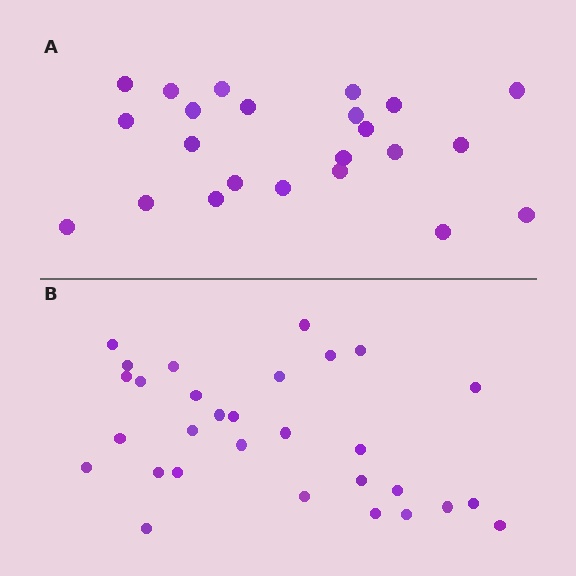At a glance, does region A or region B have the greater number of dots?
Region B (the bottom region) has more dots.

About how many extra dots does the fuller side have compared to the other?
Region B has roughly 8 or so more dots than region A.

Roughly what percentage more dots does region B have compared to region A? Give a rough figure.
About 30% more.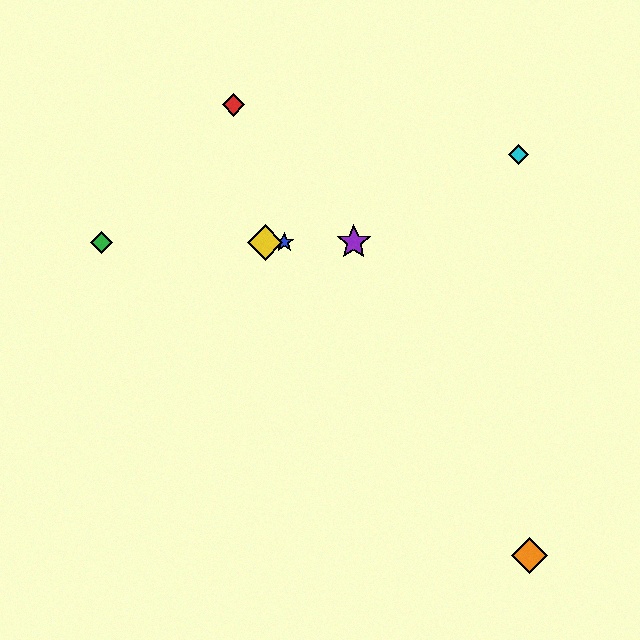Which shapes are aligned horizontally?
The blue star, the green diamond, the yellow diamond, the purple star are aligned horizontally.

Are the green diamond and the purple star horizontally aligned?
Yes, both are at y≈242.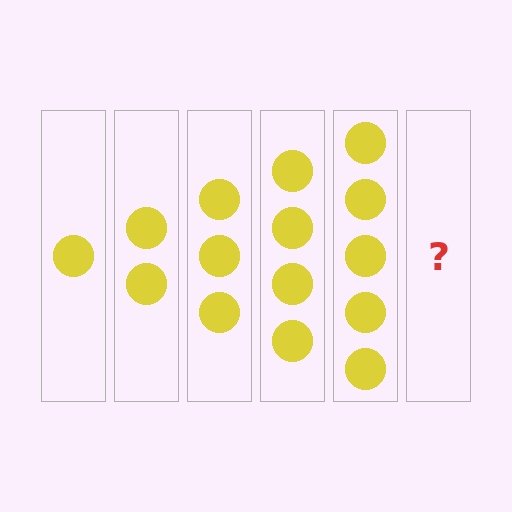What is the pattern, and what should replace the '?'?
The pattern is that each step adds one more circle. The '?' should be 6 circles.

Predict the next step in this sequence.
The next step is 6 circles.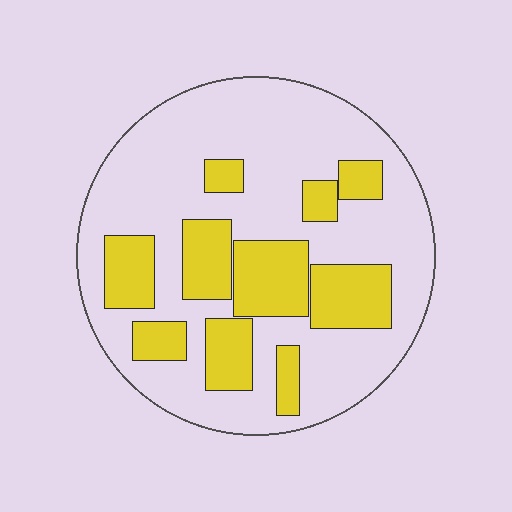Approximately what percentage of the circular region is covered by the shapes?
Approximately 30%.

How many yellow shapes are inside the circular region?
10.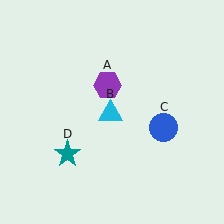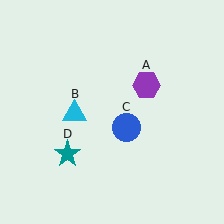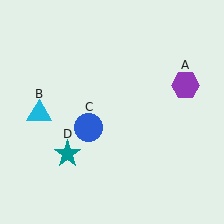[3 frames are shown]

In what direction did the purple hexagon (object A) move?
The purple hexagon (object A) moved right.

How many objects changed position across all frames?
3 objects changed position: purple hexagon (object A), cyan triangle (object B), blue circle (object C).